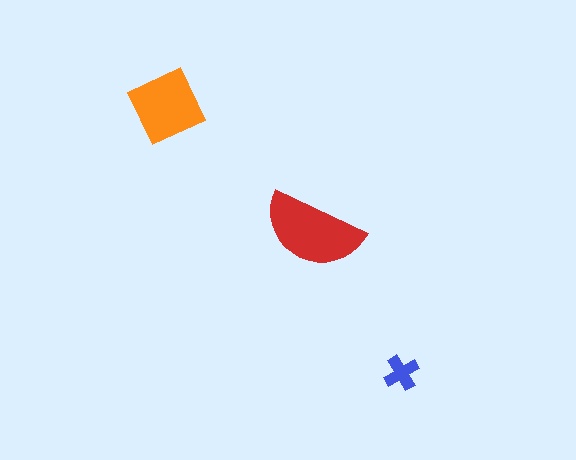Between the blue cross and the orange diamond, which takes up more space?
The orange diamond.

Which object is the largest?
The red semicircle.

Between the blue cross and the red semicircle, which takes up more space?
The red semicircle.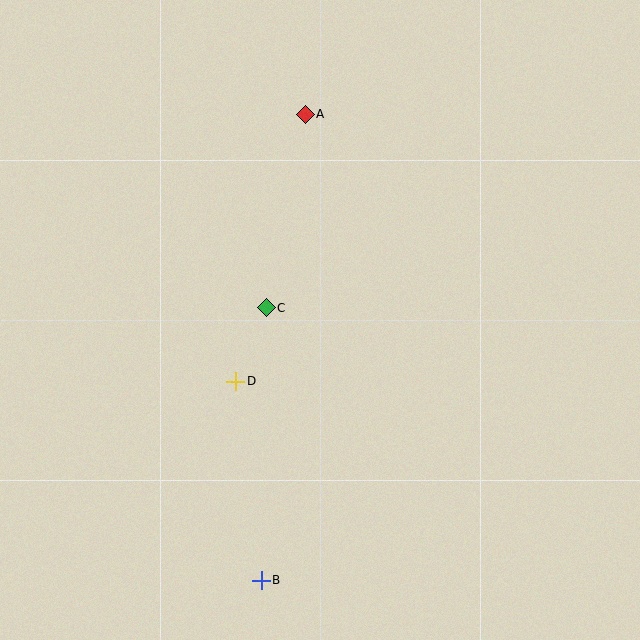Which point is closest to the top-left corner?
Point A is closest to the top-left corner.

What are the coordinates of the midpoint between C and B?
The midpoint between C and B is at (264, 444).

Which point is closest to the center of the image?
Point C at (266, 308) is closest to the center.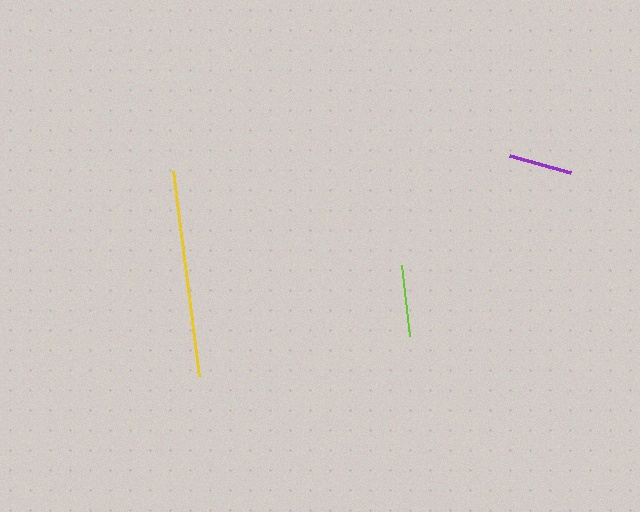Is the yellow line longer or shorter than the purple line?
The yellow line is longer than the purple line.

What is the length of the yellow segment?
The yellow segment is approximately 207 pixels long.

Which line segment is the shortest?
The purple line is the shortest at approximately 64 pixels.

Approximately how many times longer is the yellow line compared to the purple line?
The yellow line is approximately 3.2 times the length of the purple line.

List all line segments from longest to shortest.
From longest to shortest: yellow, lime, purple.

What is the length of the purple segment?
The purple segment is approximately 64 pixels long.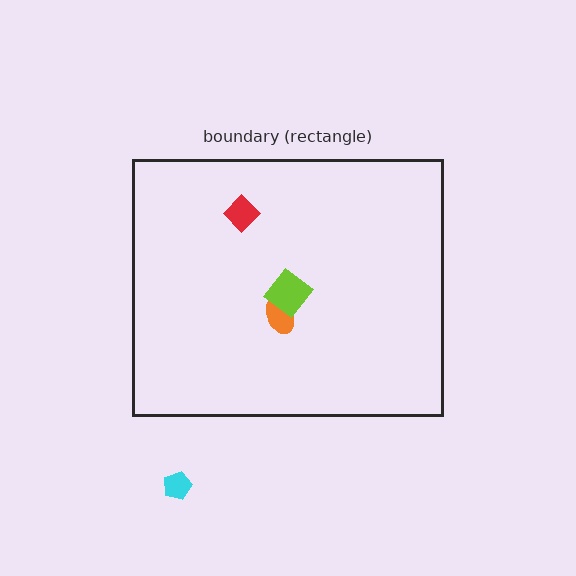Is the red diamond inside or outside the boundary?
Inside.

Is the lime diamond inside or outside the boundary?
Inside.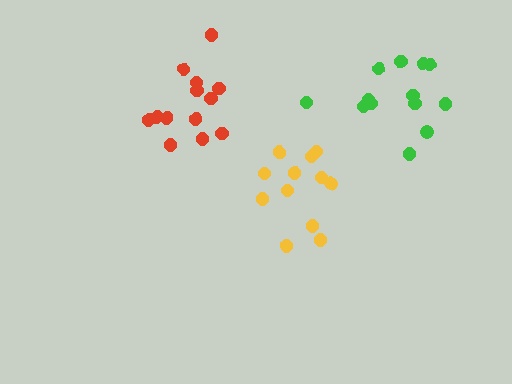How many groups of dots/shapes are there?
There are 3 groups.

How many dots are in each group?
Group 1: 12 dots, Group 2: 13 dots, Group 3: 13 dots (38 total).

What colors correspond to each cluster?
The clusters are colored: yellow, green, red.